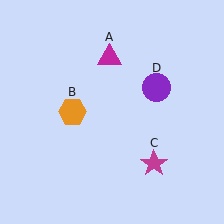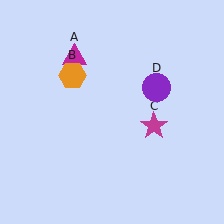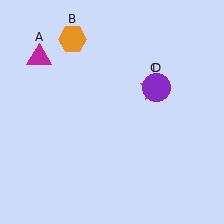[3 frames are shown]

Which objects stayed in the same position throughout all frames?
Purple circle (object D) remained stationary.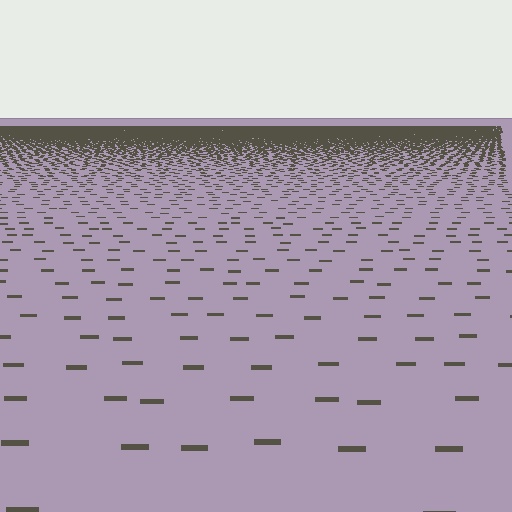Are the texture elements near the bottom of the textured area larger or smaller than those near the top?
Larger. Near the bottom, elements are closer to the viewer and appear at a bigger on-screen size.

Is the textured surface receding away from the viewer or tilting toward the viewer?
The surface is receding away from the viewer. Texture elements get smaller and denser toward the top.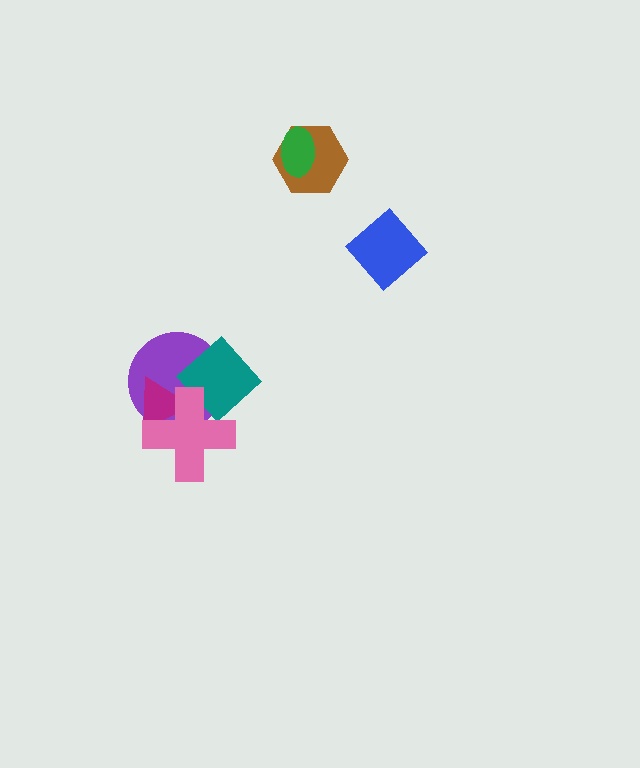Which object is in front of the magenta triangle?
The pink cross is in front of the magenta triangle.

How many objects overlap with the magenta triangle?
3 objects overlap with the magenta triangle.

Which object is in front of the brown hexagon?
The green ellipse is in front of the brown hexagon.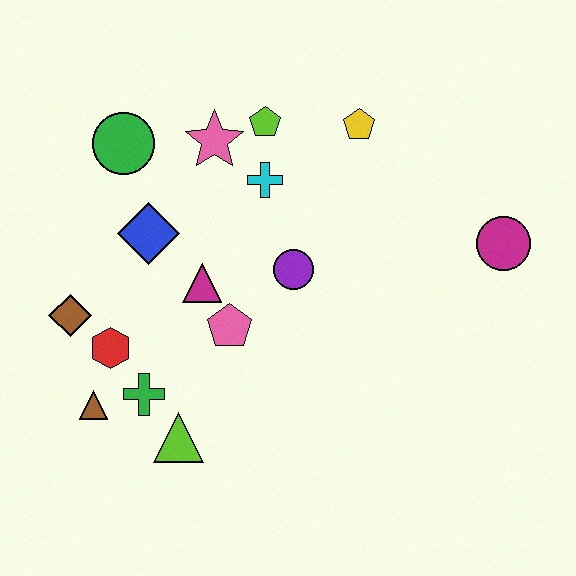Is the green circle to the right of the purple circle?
No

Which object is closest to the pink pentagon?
The magenta triangle is closest to the pink pentagon.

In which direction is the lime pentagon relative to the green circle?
The lime pentagon is to the right of the green circle.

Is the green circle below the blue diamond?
No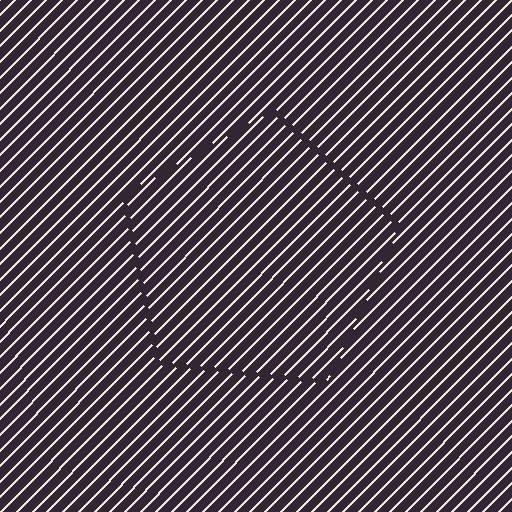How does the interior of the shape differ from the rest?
The interior of the shape contains the same grating, shifted by half a period — the contour is defined by the phase discontinuity where line-ends from the inner and outer gratings abut.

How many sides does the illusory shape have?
5 sides — the line-ends trace a pentagon.